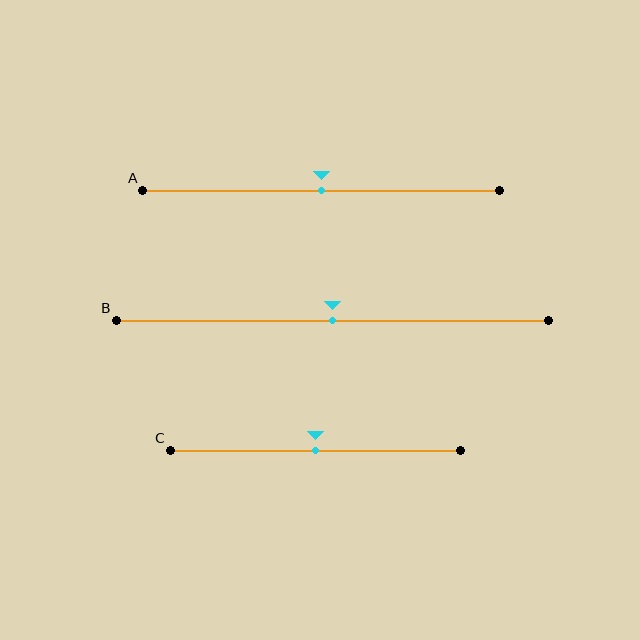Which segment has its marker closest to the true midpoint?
Segment A has its marker closest to the true midpoint.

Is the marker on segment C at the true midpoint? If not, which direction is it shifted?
Yes, the marker on segment C is at the true midpoint.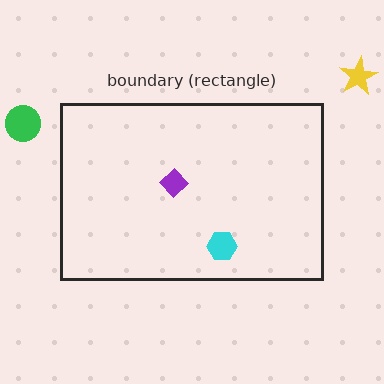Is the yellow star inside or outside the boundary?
Outside.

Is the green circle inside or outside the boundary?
Outside.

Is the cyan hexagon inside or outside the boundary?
Inside.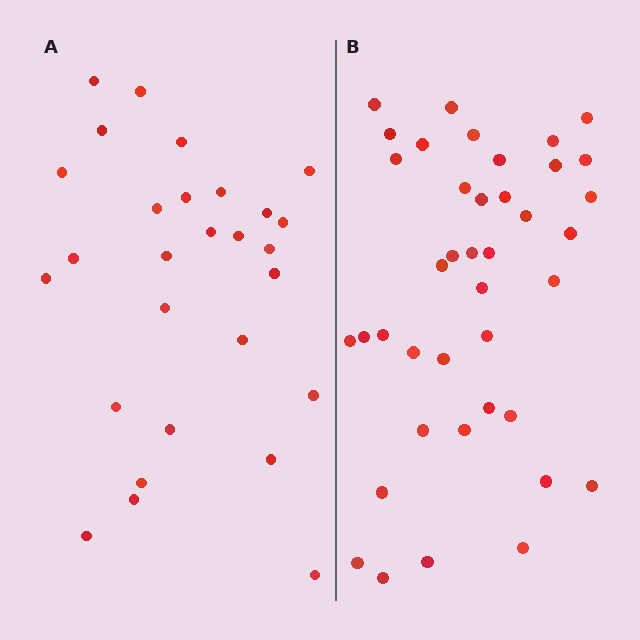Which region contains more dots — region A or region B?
Region B (the right region) has more dots.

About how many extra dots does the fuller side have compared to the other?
Region B has roughly 12 or so more dots than region A.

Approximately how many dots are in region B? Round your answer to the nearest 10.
About 40 dots.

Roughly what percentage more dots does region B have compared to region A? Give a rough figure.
About 45% more.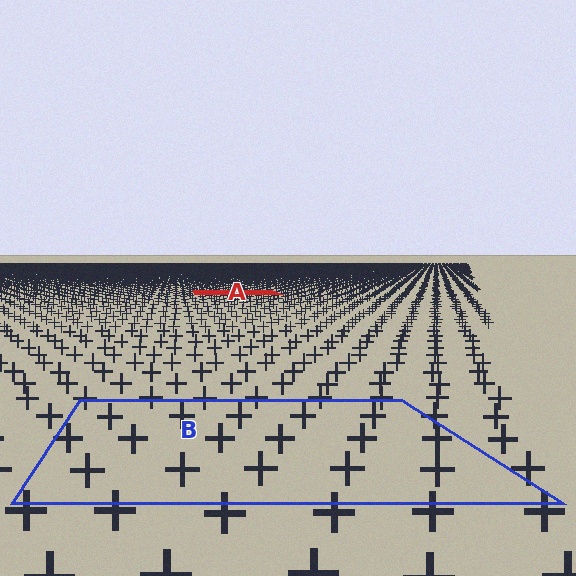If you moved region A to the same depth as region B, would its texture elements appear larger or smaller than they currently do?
They would appear larger. At a closer depth, the same texture elements are projected at a bigger on-screen size.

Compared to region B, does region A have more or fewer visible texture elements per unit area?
Region A has more texture elements per unit area — they are packed more densely because it is farther away.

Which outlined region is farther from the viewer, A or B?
Region A is farther from the viewer — the texture elements inside it appear smaller and more densely packed.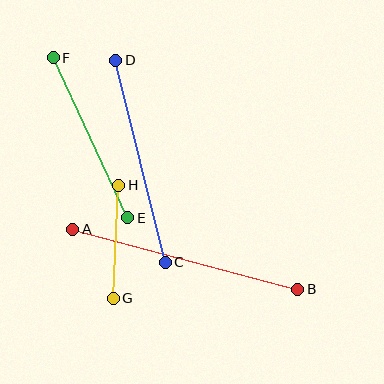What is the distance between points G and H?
The distance is approximately 113 pixels.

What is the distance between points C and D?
The distance is approximately 208 pixels.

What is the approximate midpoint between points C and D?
The midpoint is at approximately (141, 161) pixels.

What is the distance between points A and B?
The distance is approximately 233 pixels.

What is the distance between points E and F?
The distance is approximately 177 pixels.